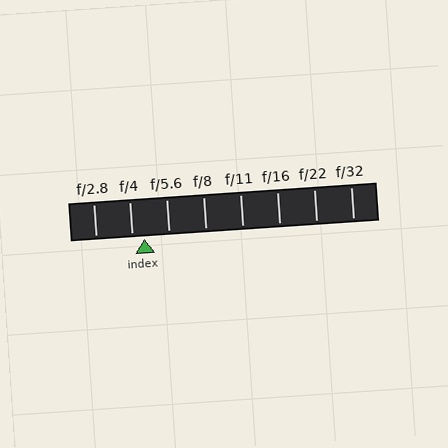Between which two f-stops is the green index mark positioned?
The index mark is between f/4 and f/5.6.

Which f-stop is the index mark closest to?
The index mark is closest to f/4.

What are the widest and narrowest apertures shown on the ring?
The widest aperture shown is f/2.8 and the narrowest is f/32.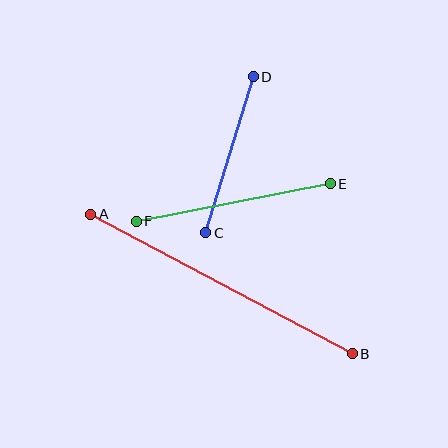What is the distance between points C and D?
The distance is approximately 163 pixels.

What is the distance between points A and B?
The distance is approximately 297 pixels.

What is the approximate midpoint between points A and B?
The midpoint is at approximately (221, 284) pixels.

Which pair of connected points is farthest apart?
Points A and B are farthest apart.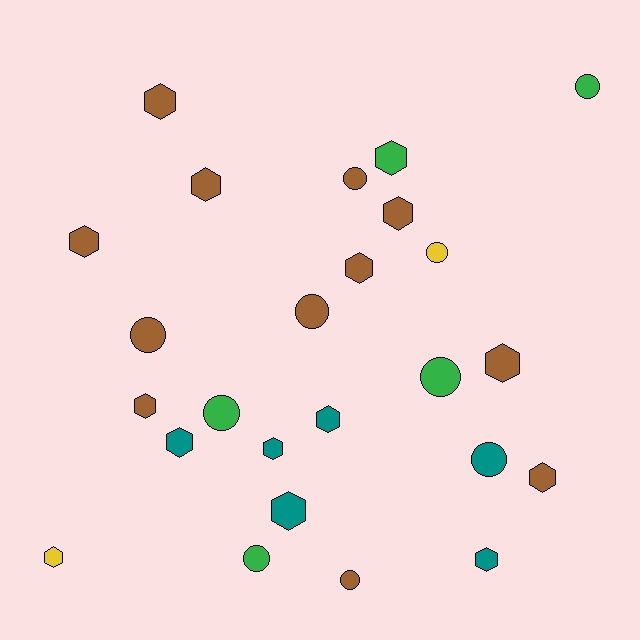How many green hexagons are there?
There is 1 green hexagon.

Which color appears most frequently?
Brown, with 12 objects.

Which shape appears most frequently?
Hexagon, with 15 objects.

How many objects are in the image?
There are 25 objects.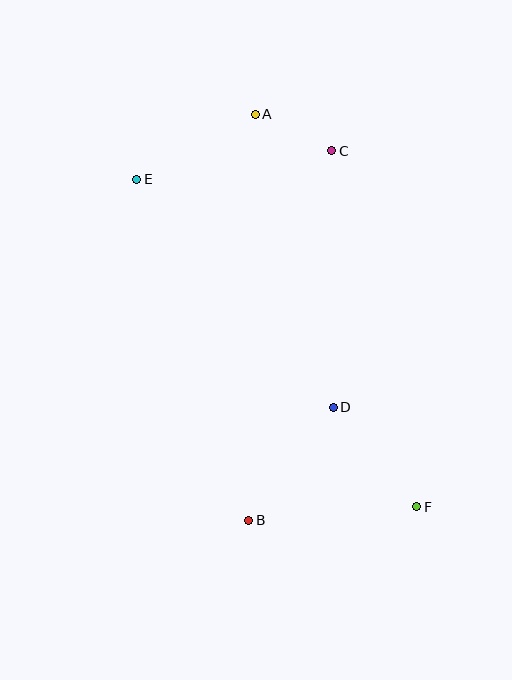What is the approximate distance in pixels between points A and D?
The distance between A and D is approximately 303 pixels.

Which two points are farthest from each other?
Points E and F are farthest from each other.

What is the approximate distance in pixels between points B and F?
The distance between B and F is approximately 169 pixels.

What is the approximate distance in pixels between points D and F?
The distance between D and F is approximately 130 pixels.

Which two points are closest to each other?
Points A and C are closest to each other.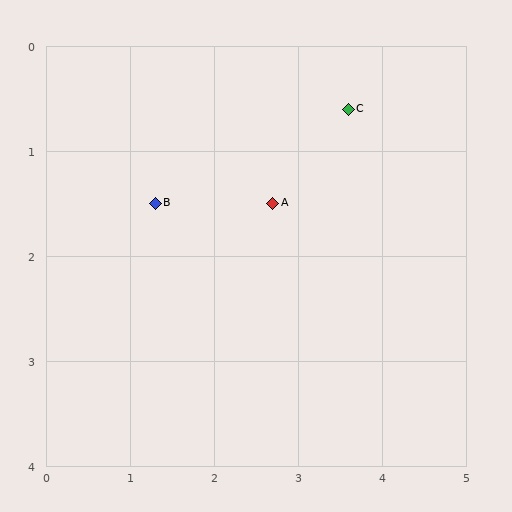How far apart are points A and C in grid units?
Points A and C are about 1.3 grid units apart.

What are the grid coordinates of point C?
Point C is at approximately (3.6, 0.6).